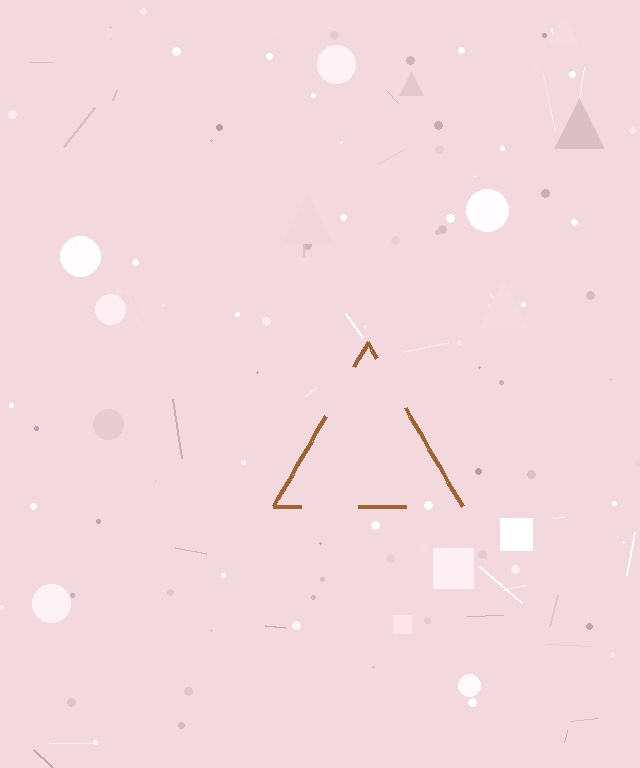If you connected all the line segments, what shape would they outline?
They would outline a triangle.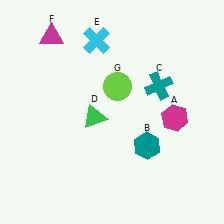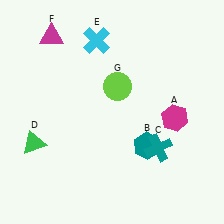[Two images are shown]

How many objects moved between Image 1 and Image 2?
2 objects moved between the two images.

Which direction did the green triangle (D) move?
The green triangle (D) moved left.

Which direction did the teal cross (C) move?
The teal cross (C) moved down.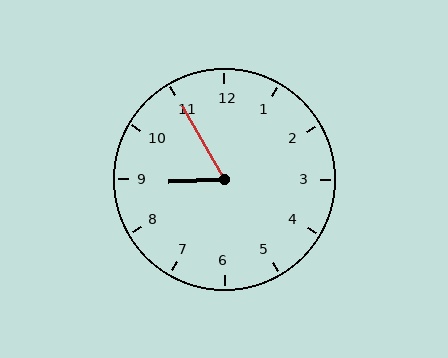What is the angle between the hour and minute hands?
Approximately 62 degrees.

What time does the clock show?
8:55.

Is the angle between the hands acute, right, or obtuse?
It is acute.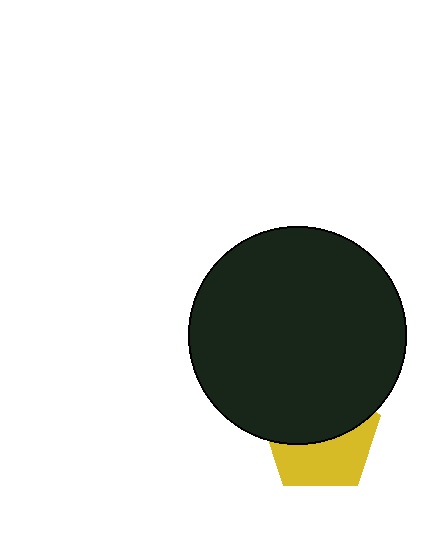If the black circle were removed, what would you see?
You would see the complete yellow pentagon.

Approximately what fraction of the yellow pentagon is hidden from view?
Roughly 53% of the yellow pentagon is hidden behind the black circle.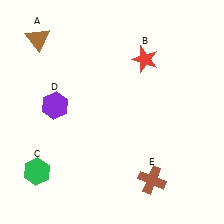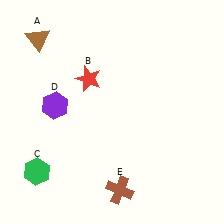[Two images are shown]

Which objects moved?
The objects that moved are: the red star (B), the brown cross (E).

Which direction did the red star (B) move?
The red star (B) moved left.